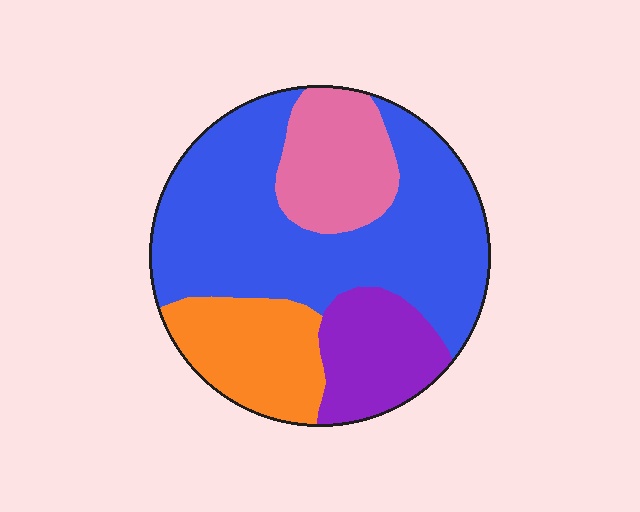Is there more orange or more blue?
Blue.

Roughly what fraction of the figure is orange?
Orange takes up about one sixth (1/6) of the figure.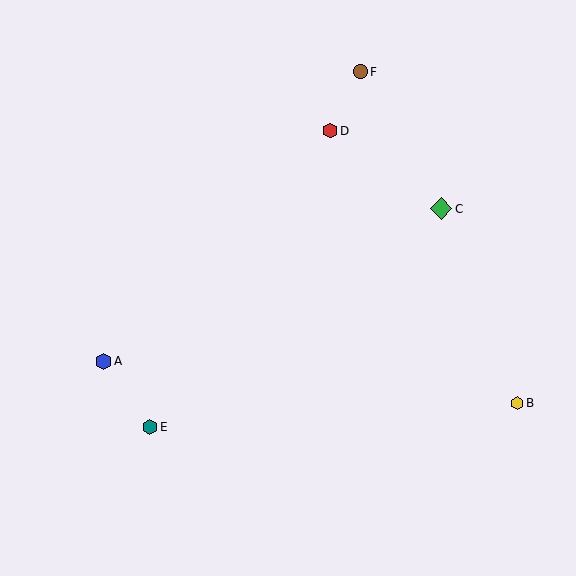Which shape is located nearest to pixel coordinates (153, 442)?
The teal hexagon (labeled E) at (150, 427) is nearest to that location.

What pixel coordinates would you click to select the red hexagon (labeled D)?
Click at (330, 131) to select the red hexagon D.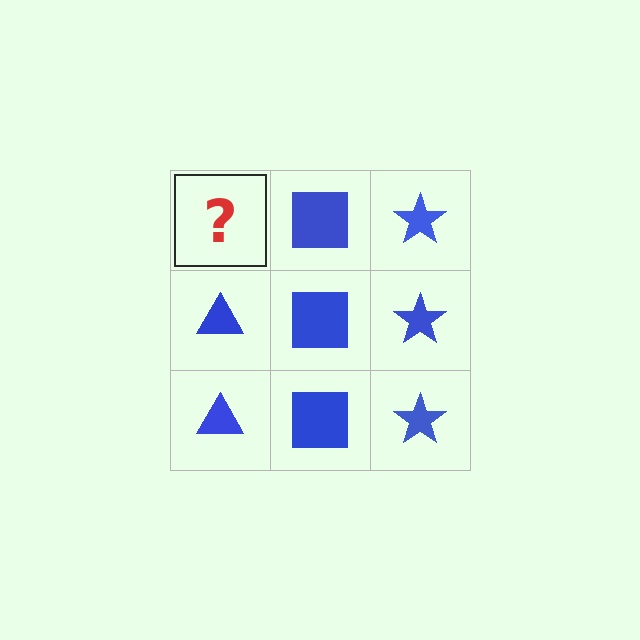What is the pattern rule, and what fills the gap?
The rule is that each column has a consistent shape. The gap should be filled with a blue triangle.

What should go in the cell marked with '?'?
The missing cell should contain a blue triangle.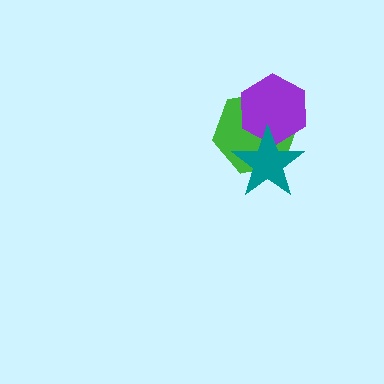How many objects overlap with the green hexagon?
2 objects overlap with the green hexagon.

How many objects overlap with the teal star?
2 objects overlap with the teal star.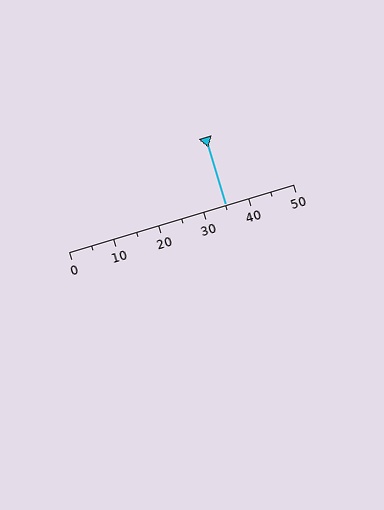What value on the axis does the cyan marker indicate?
The marker indicates approximately 35.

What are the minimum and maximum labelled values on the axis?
The axis runs from 0 to 50.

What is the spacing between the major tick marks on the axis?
The major ticks are spaced 10 apart.